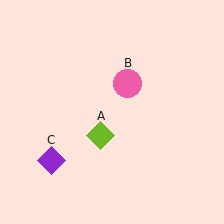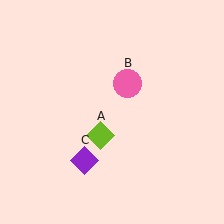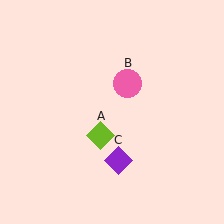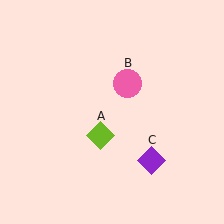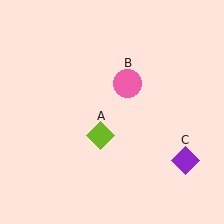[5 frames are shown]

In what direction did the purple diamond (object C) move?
The purple diamond (object C) moved right.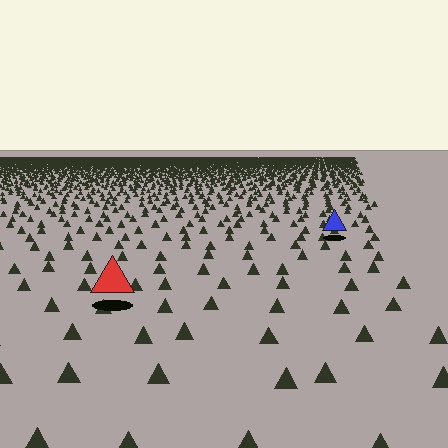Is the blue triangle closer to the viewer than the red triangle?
No. The red triangle is closer — you can tell from the texture gradient: the ground texture is coarser near it.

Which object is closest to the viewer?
The red triangle is closest. The texture marks near it are larger and more spread out.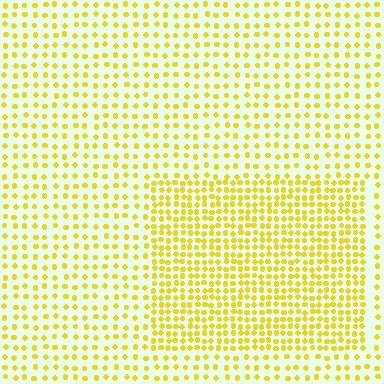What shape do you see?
I see a rectangle.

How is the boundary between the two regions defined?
The boundary is defined by a change in element density (approximately 2.0x ratio). All elements are the same color, size, and shape.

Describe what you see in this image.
The image contains small yellow elements arranged at two different densities. A rectangle-shaped region is visible where the elements are more densely packed than the surrounding area.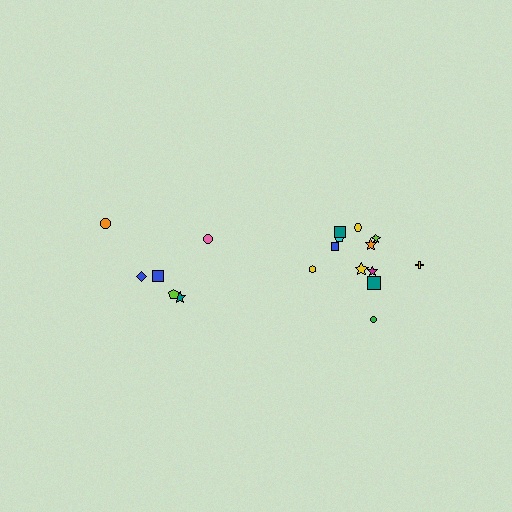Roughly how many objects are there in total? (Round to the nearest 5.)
Roughly 20 objects in total.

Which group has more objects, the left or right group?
The right group.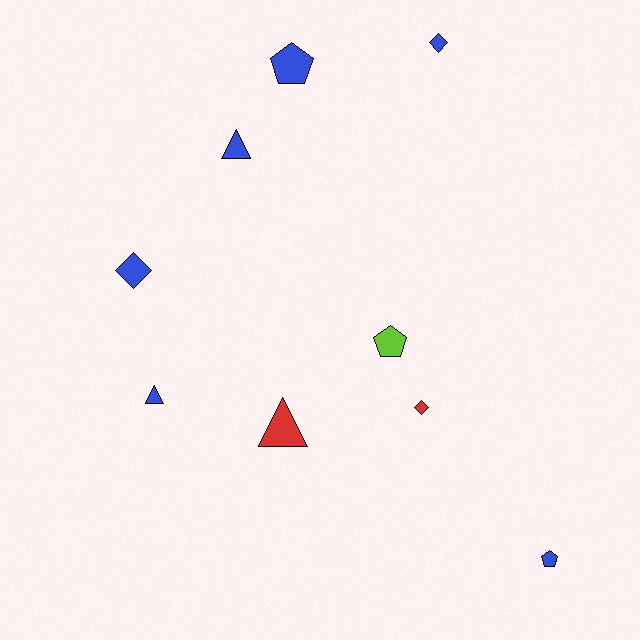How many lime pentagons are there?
There is 1 lime pentagon.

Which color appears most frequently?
Blue, with 6 objects.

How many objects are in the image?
There are 9 objects.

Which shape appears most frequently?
Triangle, with 3 objects.